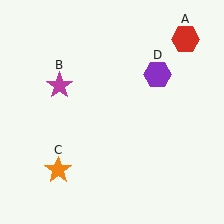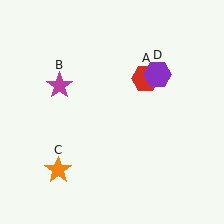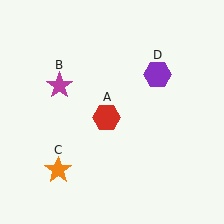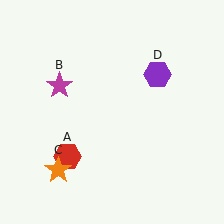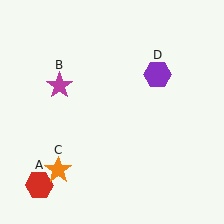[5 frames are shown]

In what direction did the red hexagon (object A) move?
The red hexagon (object A) moved down and to the left.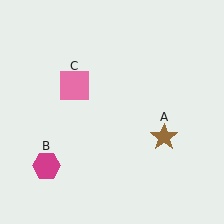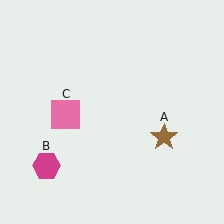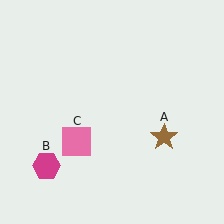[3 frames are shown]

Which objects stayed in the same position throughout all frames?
Brown star (object A) and magenta hexagon (object B) remained stationary.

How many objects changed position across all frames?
1 object changed position: pink square (object C).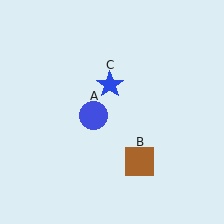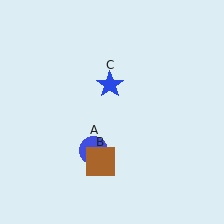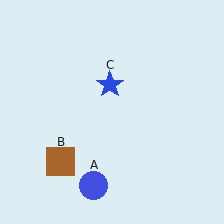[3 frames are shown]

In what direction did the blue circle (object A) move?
The blue circle (object A) moved down.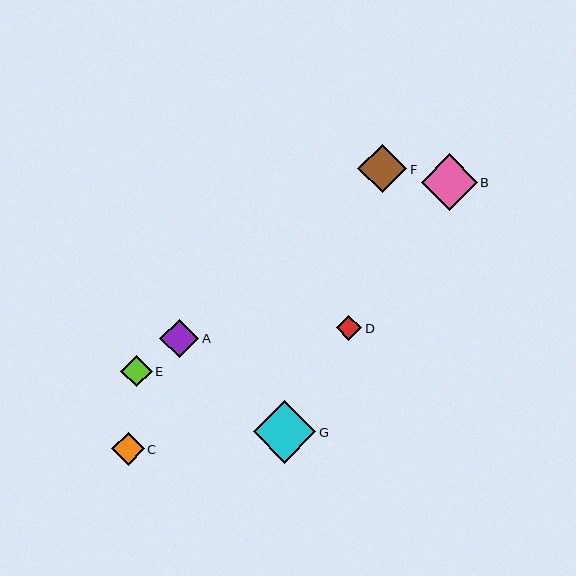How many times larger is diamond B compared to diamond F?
Diamond B is approximately 1.2 times the size of diamond F.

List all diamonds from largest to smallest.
From largest to smallest: G, B, F, A, C, E, D.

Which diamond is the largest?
Diamond G is the largest with a size of approximately 62 pixels.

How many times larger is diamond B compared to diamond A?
Diamond B is approximately 1.4 times the size of diamond A.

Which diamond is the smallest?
Diamond D is the smallest with a size of approximately 25 pixels.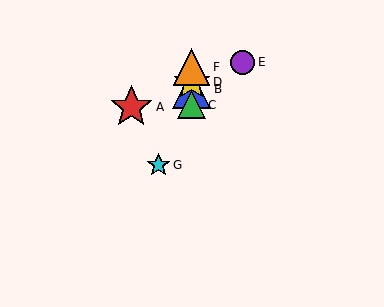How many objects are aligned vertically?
4 objects (B, C, D, F) are aligned vertically.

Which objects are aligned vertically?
Objects B, C, D, F are aligned vertically.